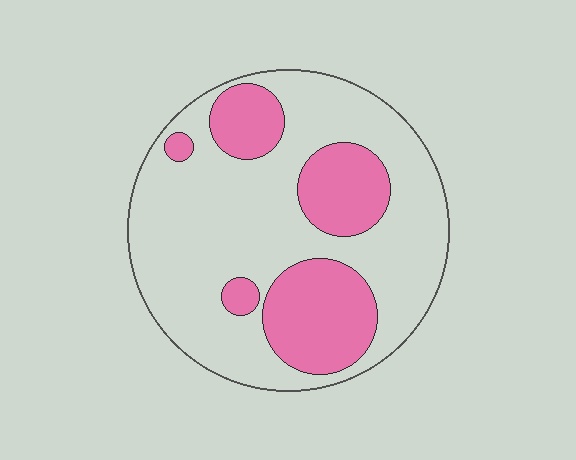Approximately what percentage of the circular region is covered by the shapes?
Approximately 30%.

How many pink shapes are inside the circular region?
5.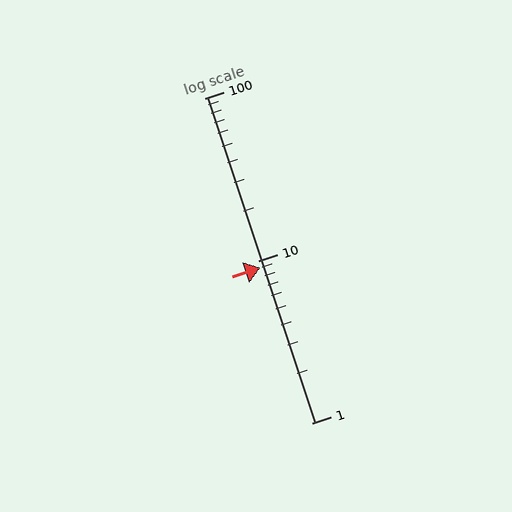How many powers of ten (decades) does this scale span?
The scale spans 2 decades, from 1 to 100.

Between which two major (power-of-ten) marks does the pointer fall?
The pointer is between 1 and 10.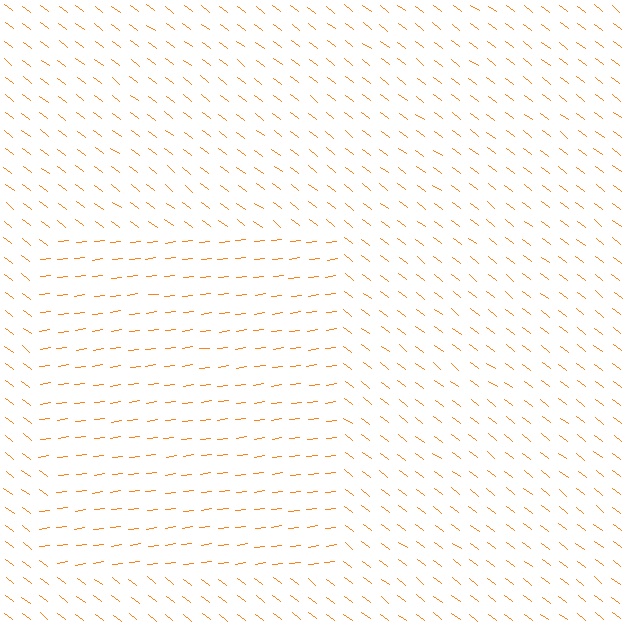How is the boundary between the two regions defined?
The boundary is defined purely by a change in line orientation (approximately 45 degrees difference). All lines are the same color and thickness.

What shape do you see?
I see a rectangle.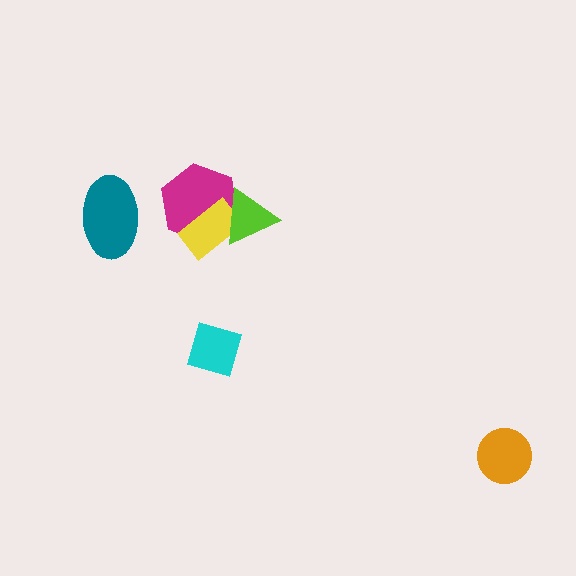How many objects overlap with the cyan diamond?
0 objects overlap with the cyan diamond.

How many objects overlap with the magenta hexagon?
2 objects overlap with the magenta hexagon.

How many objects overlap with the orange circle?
0 objects overlap with the orange circle.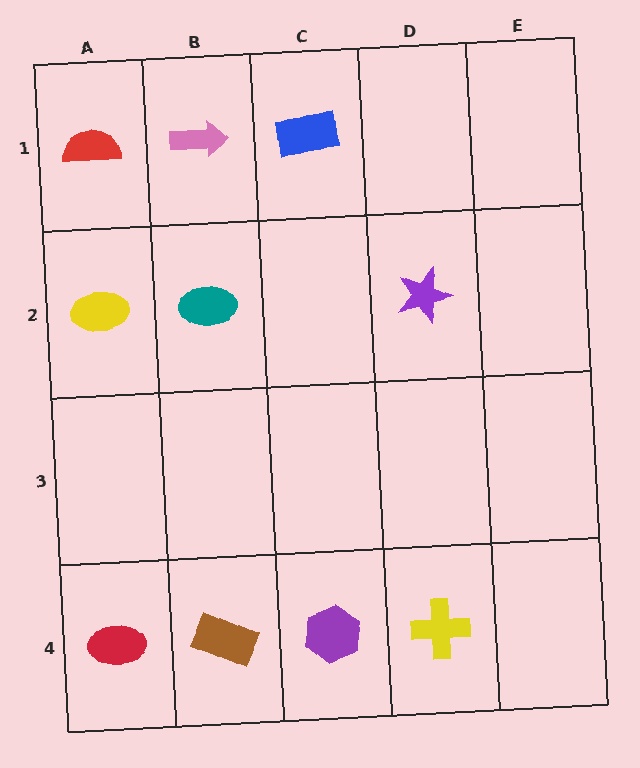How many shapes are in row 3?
0 shapes.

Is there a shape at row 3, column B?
No, that cell is empty.